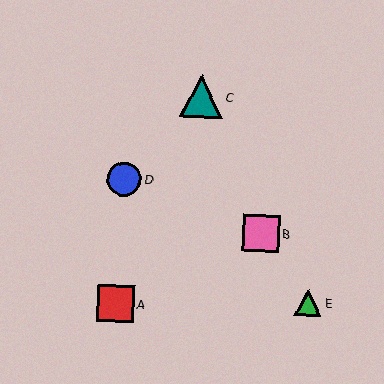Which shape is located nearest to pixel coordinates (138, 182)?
The blue circle (labeled D) at (124, 179) is nearest to that location.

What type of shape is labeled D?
Shape D is a blue circle.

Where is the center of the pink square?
The center of the pink square is at (261, 234).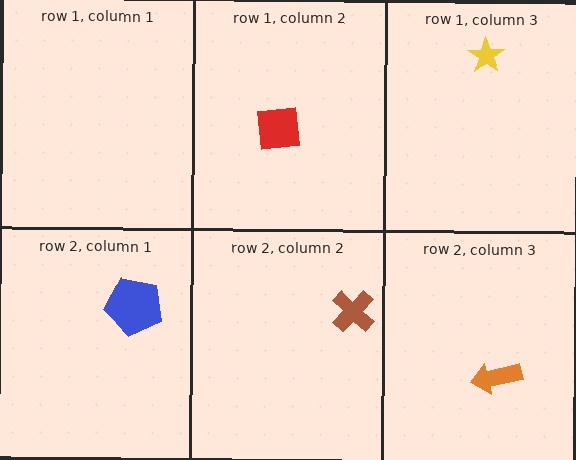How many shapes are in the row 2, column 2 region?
1.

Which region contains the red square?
The row 1, column 2 region.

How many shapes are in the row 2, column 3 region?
1.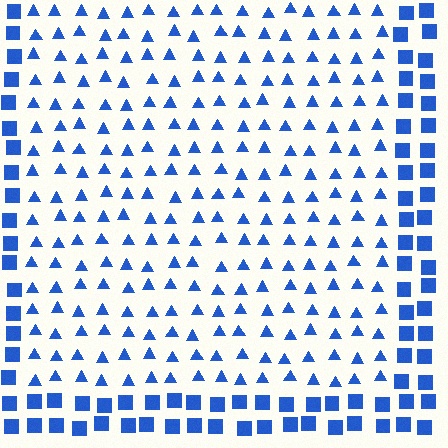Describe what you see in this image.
The image is filled with small blue elements arranged in a uniform grid. A rectangle-shaped region contains triangles, while the surrounding area contains squares. The boundary is defined purely by the change in element shape.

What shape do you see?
I see a rectangle.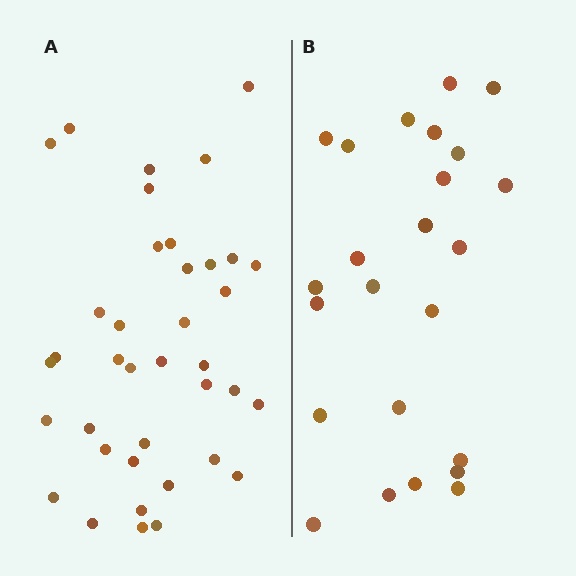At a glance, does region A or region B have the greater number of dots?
Region A (the left region) has more dots.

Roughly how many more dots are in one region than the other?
Region A has approximately 15 more dots than region B.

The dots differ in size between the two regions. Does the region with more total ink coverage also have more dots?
No. Region B has more total ink coverage because its dots are larger, but region A actually contains more individual dots. Total area can be misleading — the number of items is what matters here.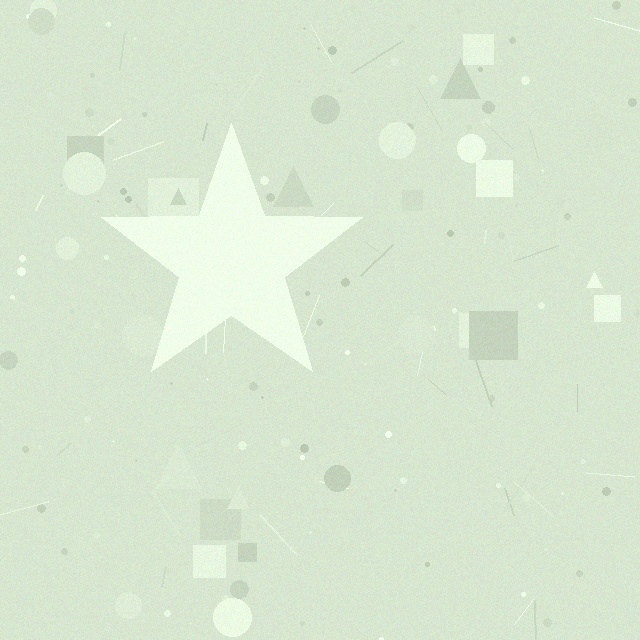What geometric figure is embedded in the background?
A star is embedded in the background.